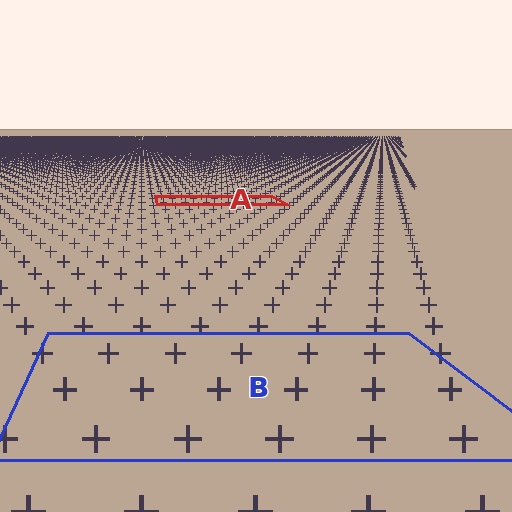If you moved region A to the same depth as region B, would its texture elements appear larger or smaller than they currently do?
They would appear larger. At a closer depth, the same texture elements are projected at a bigger on-screen size.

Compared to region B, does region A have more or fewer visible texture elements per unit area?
Region A has more texture elements per unit area — they are packed more densely because it is farther away.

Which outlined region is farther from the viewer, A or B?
Region A is farther from the viewer — the texture elements inside it appear smaller and more densely packed.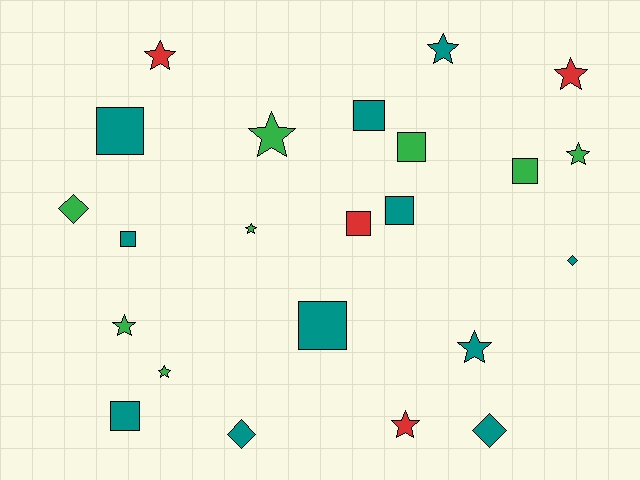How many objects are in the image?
There are 23 objects.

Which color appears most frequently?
Teal, with 11 objects.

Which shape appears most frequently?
Star, with 10 objects.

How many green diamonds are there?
There is 1 green diamond.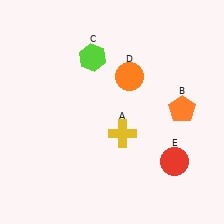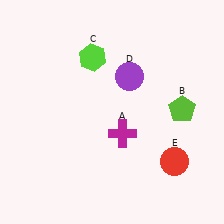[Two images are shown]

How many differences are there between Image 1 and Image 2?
There are 3 differences between the two images.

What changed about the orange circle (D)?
In Image 1, D is orange. In Image 2, it changed to purple.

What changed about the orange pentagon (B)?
In Image 1, B is orange. In Image 2, it changed to lime.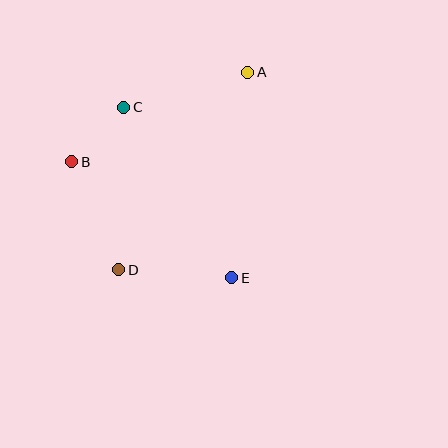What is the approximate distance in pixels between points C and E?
The distance between C and E is approximately 202 pixels.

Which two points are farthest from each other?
Points A and D are farthest from each other.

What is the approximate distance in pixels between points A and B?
The distance between A and B is approximately 198 pixels.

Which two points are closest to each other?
Points B and C are closest to each other.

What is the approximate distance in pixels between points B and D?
The distance between B and D is approximately 118 pixels.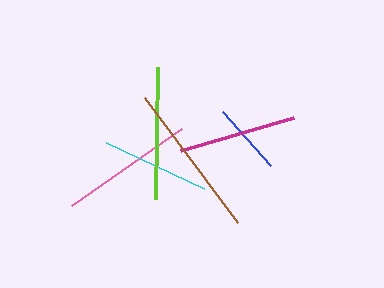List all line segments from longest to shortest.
From longest to shortest: brown, pink, lime, magenta, cyan, blue.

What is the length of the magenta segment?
The magenta segment is approximately 118 pixels long.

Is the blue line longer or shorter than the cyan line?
The cyan line is longer than the blue line.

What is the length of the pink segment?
The pink segment is approximately 134 pixels long.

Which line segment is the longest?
The brown line is the longest at approximately 156 pixels.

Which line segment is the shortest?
The blue line is the shortest at approximately 72 pixels.